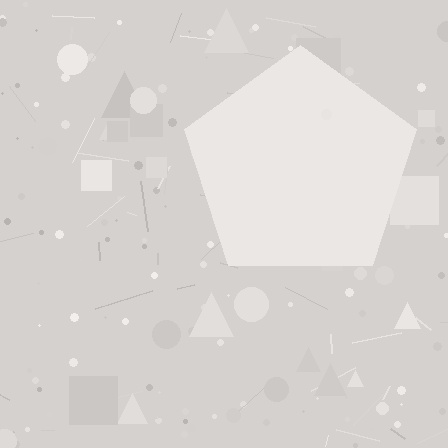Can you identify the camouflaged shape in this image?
The camouflaged shape is a pentagon.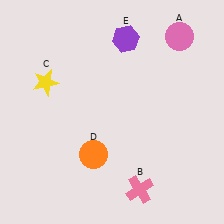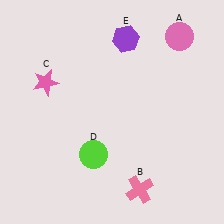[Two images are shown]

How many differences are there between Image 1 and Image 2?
There are 2 differences between the two images.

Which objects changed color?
C changed from yellow to pink. D changed from orange to lime.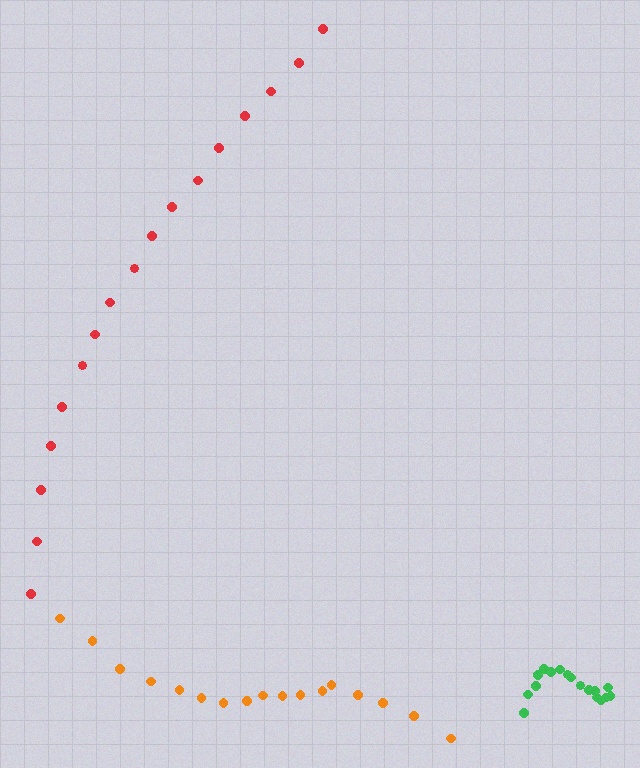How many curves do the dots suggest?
There are 3 distinct paths.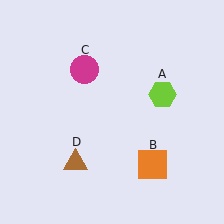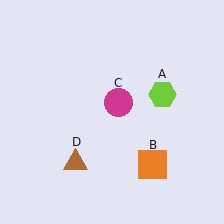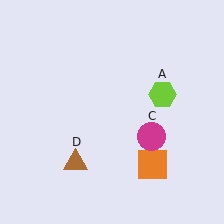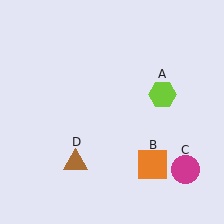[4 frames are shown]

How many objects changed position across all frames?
1 object changed position: magenta circle (object C).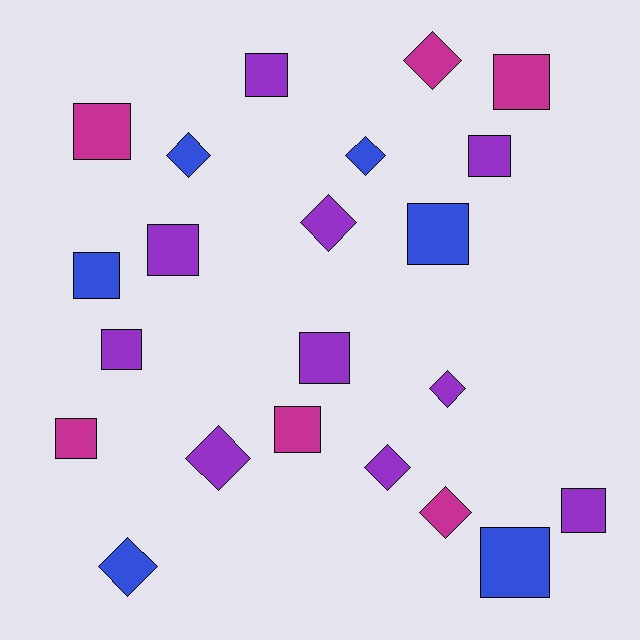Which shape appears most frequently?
Square, with 13 objects.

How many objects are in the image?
There are 22 objects.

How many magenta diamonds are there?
There are 2 magenta diamonds.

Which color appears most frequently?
Purple, with 10 objects.